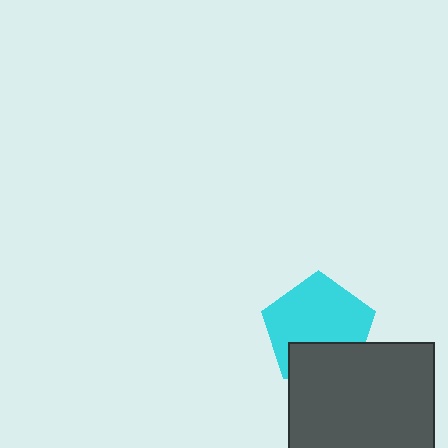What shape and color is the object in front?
The object in front is a dark gray square.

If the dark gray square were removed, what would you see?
You would see the complete cyan pentagon.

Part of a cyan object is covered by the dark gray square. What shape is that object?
It is a pentagon.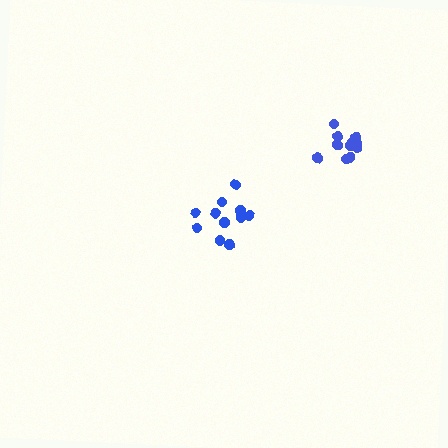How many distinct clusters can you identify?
There are 2 distinct clusters.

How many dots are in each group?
Group 1: 11 dots, Group 2: 12 dots (23 total).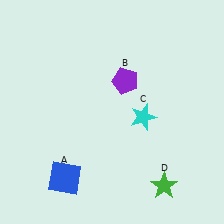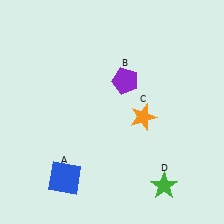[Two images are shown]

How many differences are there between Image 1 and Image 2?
There is 1 difference between the two images.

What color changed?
The star (C) changed from cyan in Image 1 to orange in Image 2.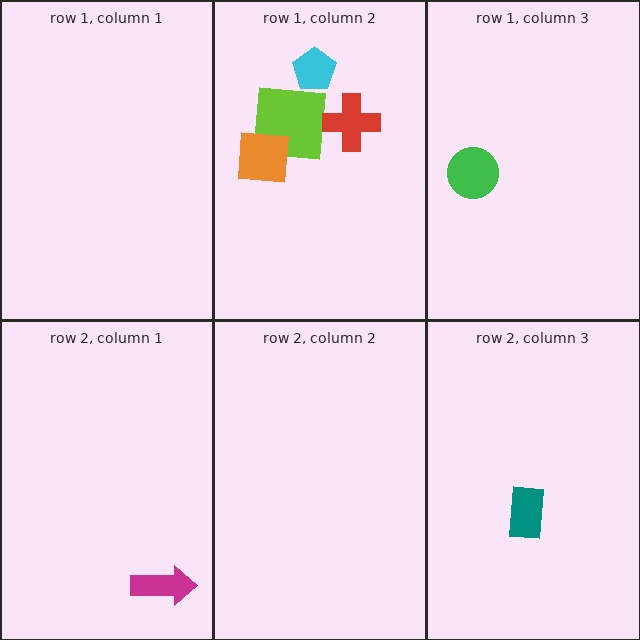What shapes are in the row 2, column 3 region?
The teal rectangle.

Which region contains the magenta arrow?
The row 2, column 1 region.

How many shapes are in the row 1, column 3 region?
1.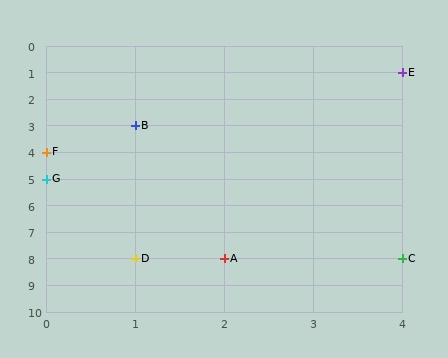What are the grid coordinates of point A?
Point A is at grid coordinates (2, 8).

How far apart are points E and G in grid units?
Points E and G are 4 columns and 4 rows apart (about 5.7 grid units diagonally).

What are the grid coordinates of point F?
Point F is at grid coordinates (0, 4).